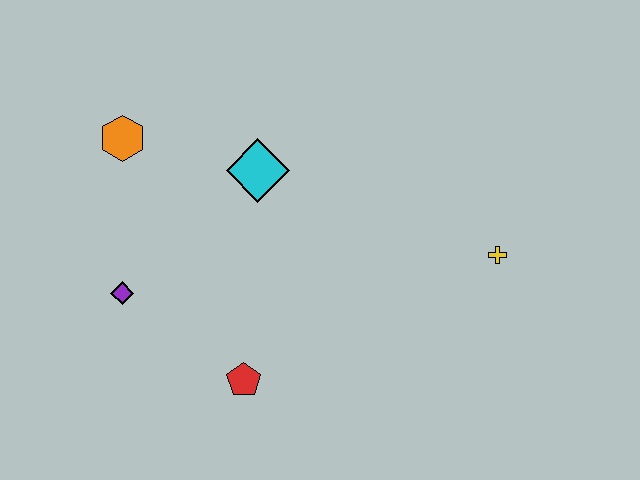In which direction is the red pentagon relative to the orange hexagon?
The red pentagon is below the orange hexagon.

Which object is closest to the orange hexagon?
The cyan diamond is closest to the orange hexagon.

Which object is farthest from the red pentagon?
The yellow cross is farthest from the red pentagon.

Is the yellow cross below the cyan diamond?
Yes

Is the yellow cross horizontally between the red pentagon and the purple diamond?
No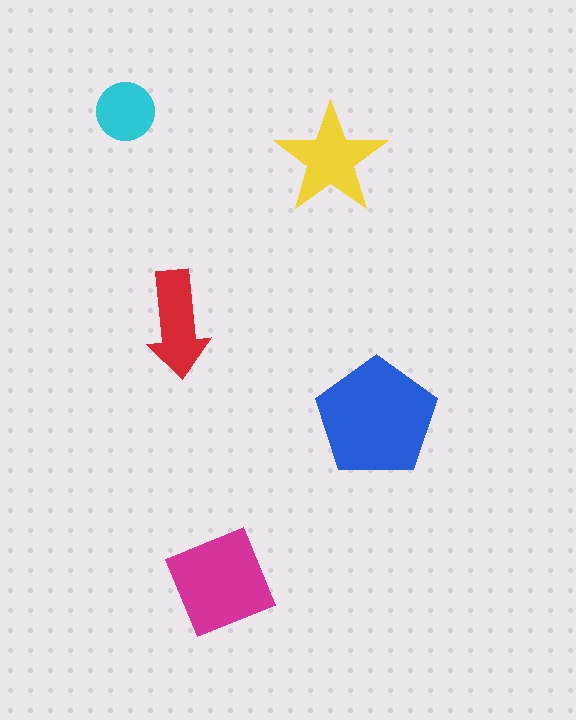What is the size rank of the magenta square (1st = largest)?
2nd.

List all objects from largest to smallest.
The blue pentagon, the magenta square, the yellow star, the red arrow, the cyan circle.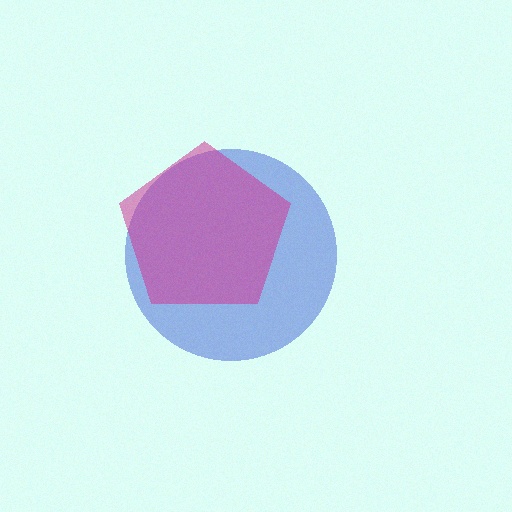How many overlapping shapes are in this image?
There are 2 overlapping shapes in the image.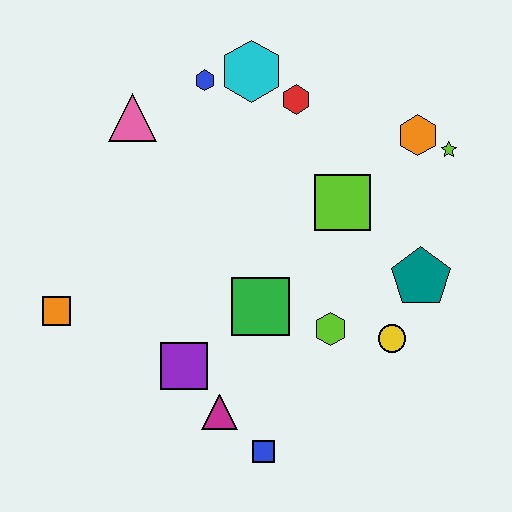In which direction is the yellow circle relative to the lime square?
The yellow circle is below the lime square.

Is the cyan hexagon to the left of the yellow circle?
Yes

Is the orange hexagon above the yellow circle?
Yes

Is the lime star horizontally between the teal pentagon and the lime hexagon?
No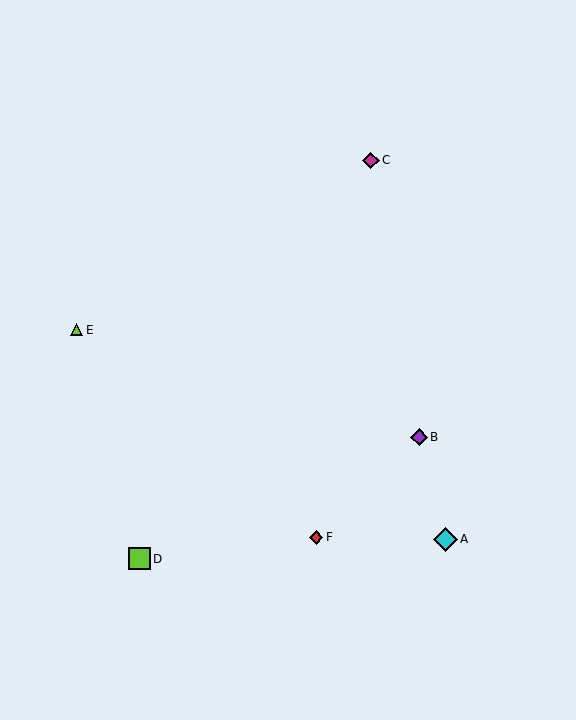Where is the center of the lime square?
The center of the lime square is at (140, 559).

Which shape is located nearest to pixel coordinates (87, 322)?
The lime triangle (labeled E) at (77, 330) is nearest to that location.